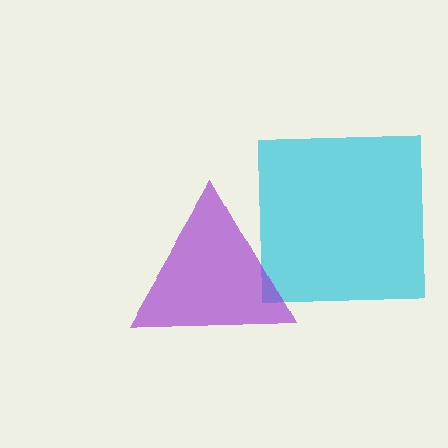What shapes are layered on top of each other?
The layered shapes are: a cyan square, a purple triangle.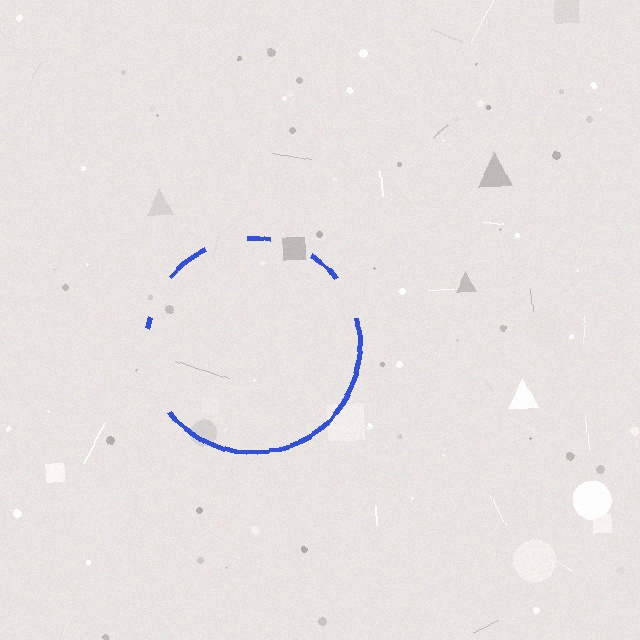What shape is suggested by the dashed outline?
The dashed outline suggests a circle.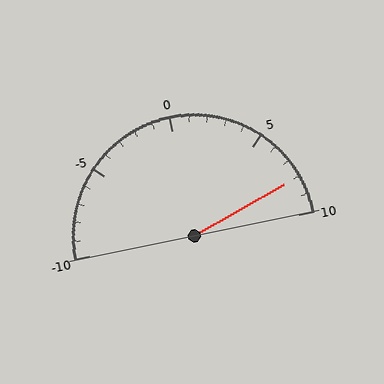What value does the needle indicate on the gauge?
The needle indicates approximately 8.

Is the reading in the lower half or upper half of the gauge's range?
The reading is in the upper half of the range (-10 to 10).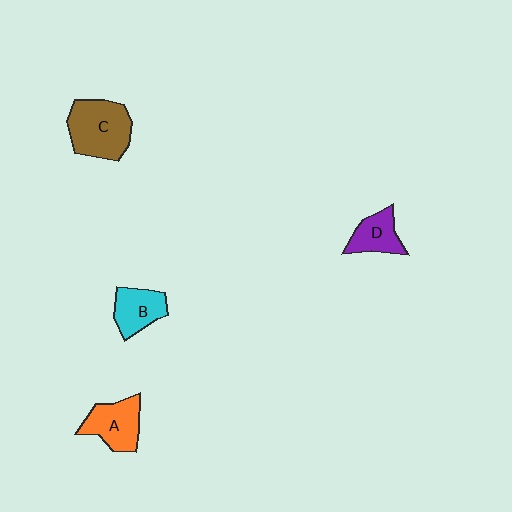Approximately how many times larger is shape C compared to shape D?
Approximately 1.8 times.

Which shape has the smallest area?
Shape D (purple).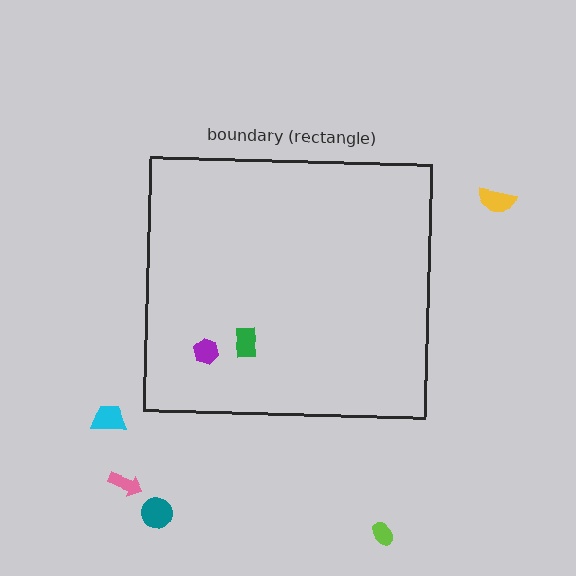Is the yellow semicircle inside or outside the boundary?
Outside.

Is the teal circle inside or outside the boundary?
Outside.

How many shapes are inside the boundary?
2 inside, 5 outside.